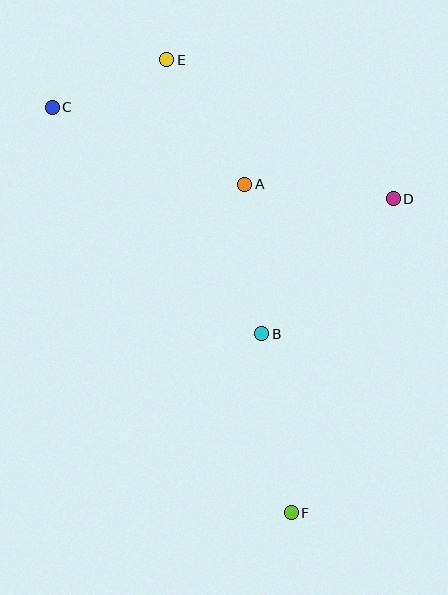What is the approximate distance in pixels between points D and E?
The distance between D and E is approximately 266 pixels.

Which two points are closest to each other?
Points C and E are closest to each other.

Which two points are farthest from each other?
Points C and F are farthest from each other.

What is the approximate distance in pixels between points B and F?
The distance between B and F is approximately 181 pixels.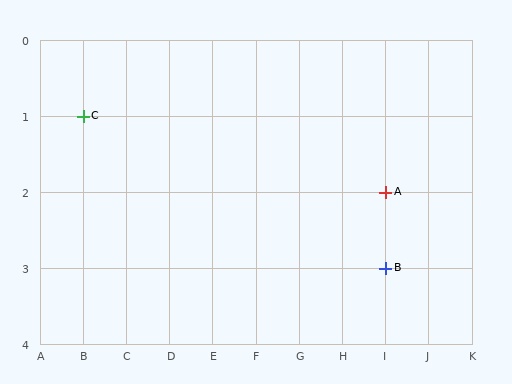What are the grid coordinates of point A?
Point A is at grid coordinates (I, 2).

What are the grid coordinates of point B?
Point B is at grid coordinates (I, 3).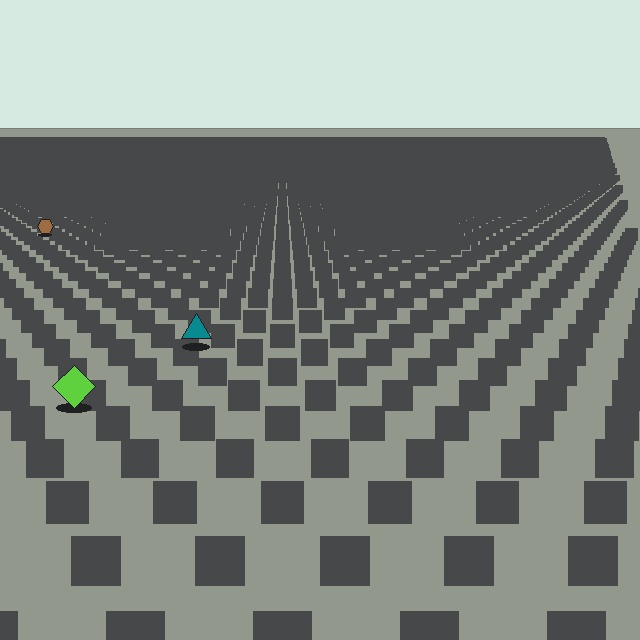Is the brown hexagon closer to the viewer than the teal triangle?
No. The teal triangle is closer — you can tell from the texture gradient: the ground texture is coarser near it.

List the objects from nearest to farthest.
From nearest to farthest: the lime diamond, the teal triangle, the brown hexagon.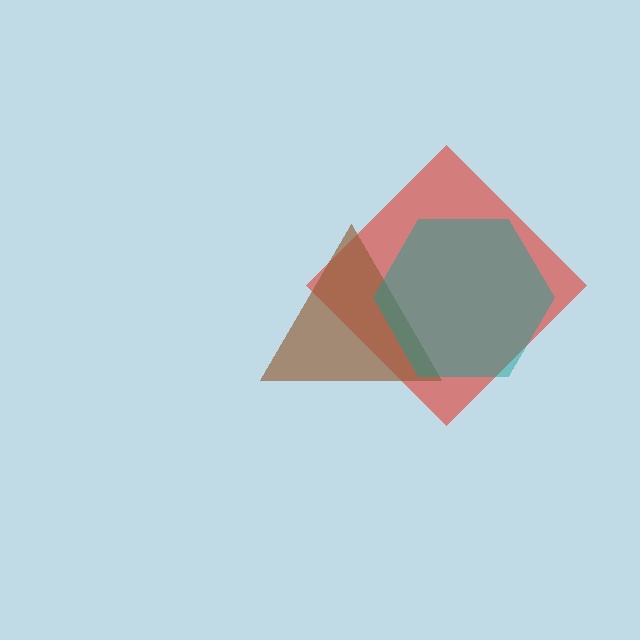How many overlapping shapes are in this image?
There are 3 overlapping shapes in the image.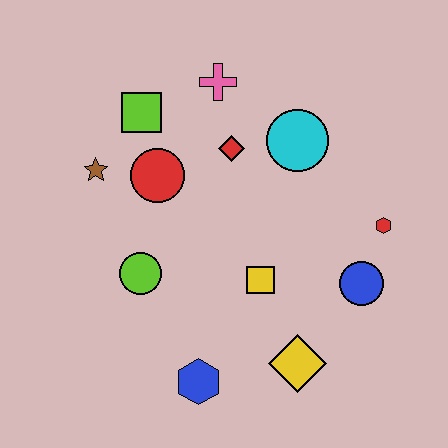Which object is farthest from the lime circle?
The red hexagon is farthest from the lime circle.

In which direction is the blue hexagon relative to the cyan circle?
The blue hexagon is below the cyan circle.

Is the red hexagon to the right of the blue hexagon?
Yes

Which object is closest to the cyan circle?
The red diamond is closest to the cyan circle.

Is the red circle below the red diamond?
Yes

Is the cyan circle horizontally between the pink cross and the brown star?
No